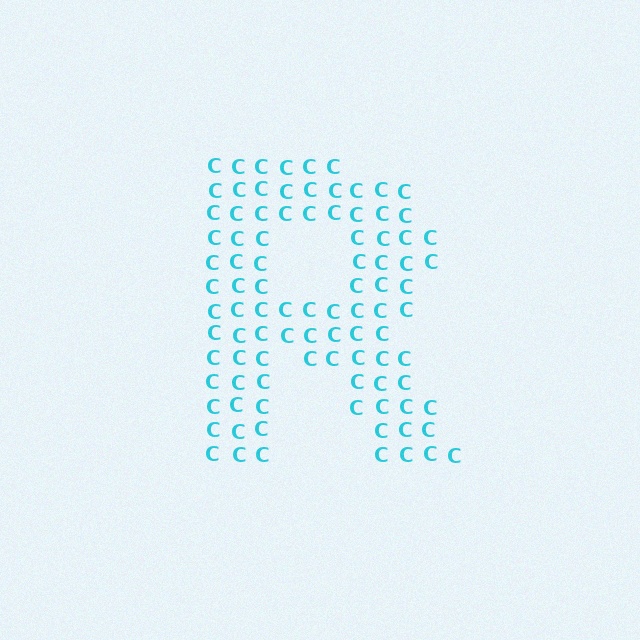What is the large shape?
The large shape is the letter R.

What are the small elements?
The small elements are letter C's.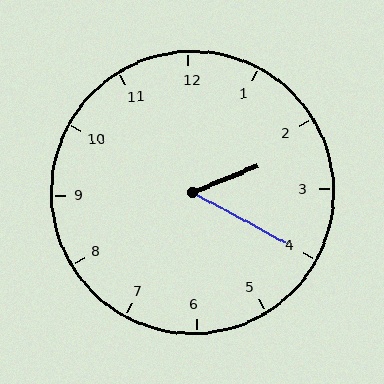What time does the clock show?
2:20.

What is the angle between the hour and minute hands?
Approximately 50 degrees.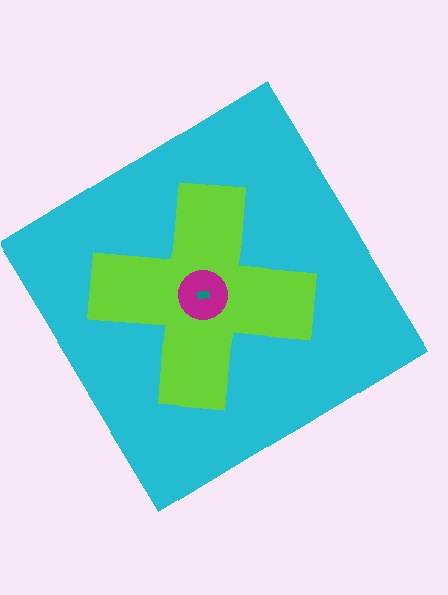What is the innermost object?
The teal rectangle.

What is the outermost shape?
The cyan diamond.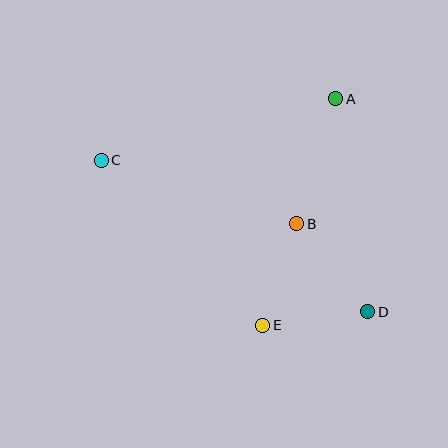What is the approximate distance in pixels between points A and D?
The distance between A and D is approximately 215 pixels.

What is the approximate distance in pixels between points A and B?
The distance between A and B is approximately 131 pixels.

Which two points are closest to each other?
Points D and E are closest to each other.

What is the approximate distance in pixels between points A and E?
The distance between A and E is approximately 238 pixels.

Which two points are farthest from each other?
Points C and D are farthest from each other.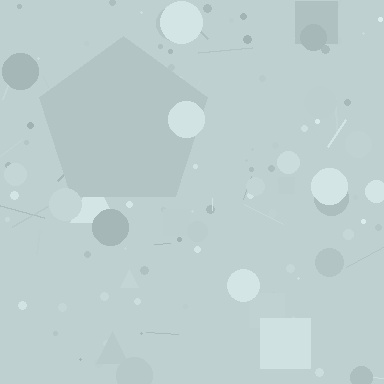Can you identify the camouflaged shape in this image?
The camouflaged shape is a pentagon.